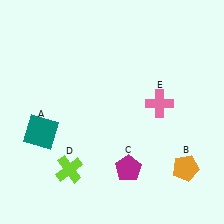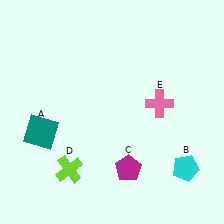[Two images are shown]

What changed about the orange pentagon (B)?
In Image 1, B is orange. In Image 2, it changed to cyan.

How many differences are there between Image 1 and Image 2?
There is 1 difference between the two images.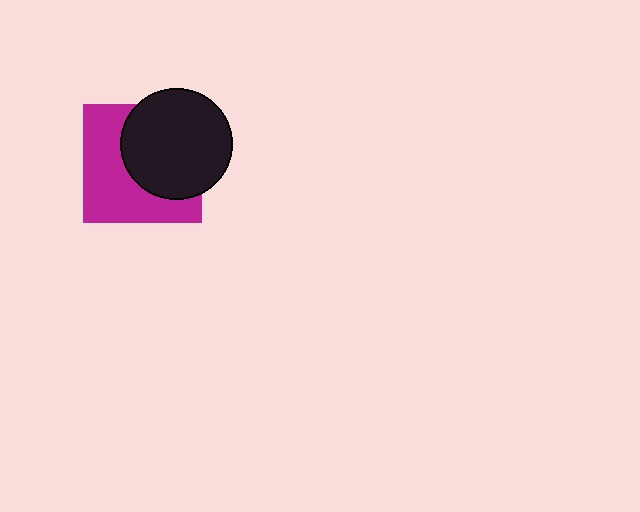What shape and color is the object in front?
The object in front is a black circle.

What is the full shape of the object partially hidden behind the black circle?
The partially hidden object is a magenta square.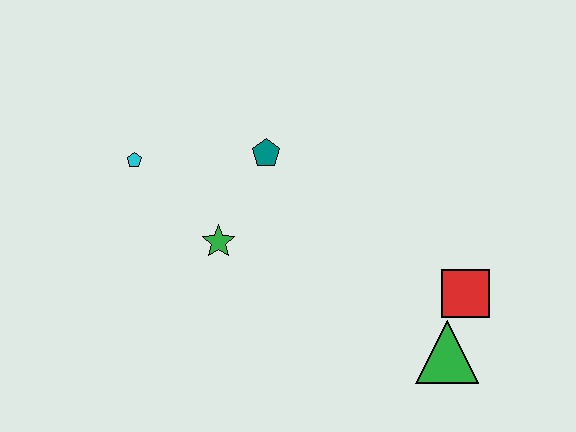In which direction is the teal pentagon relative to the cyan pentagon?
The teal pentagon is to the right of the cyan pentagon.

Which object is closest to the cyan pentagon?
The green star is closest to the cyan pentagon.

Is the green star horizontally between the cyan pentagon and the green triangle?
Yes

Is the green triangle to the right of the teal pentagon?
Yes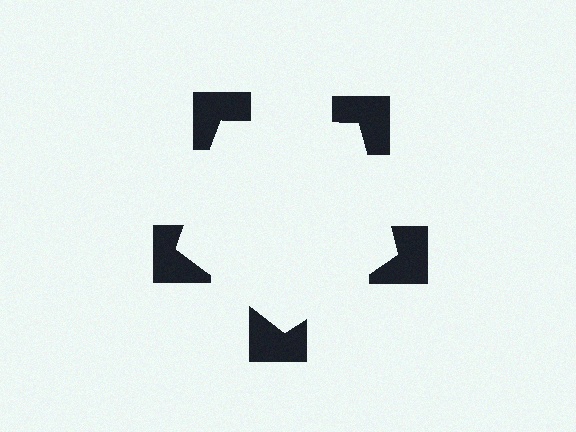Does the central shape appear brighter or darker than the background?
It typically appears slightly brighter than the background, even though no actual brightness change is drawn.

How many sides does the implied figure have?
5 sides.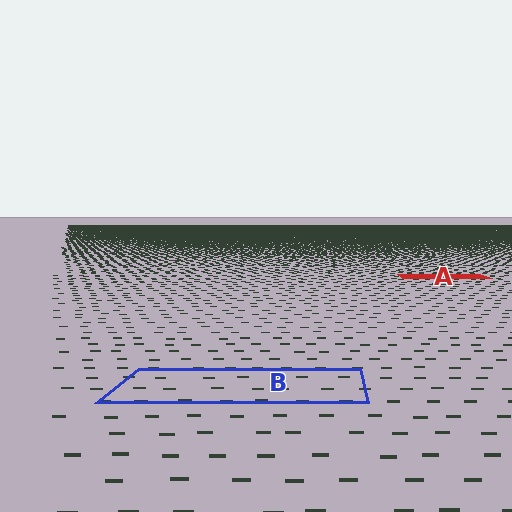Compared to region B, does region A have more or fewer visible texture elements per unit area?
Region A has more texture elements per unit area — they are packed more densely because it is farther away.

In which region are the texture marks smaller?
The texture marks are smaller in region A, because it is farther away.